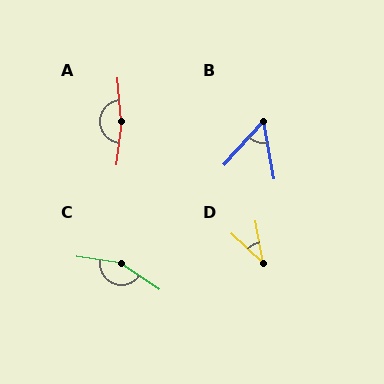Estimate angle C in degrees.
Approximately 154 degrees.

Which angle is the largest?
A, at approximately 169 degrees.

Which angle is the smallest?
D, at approximately 37 degrees.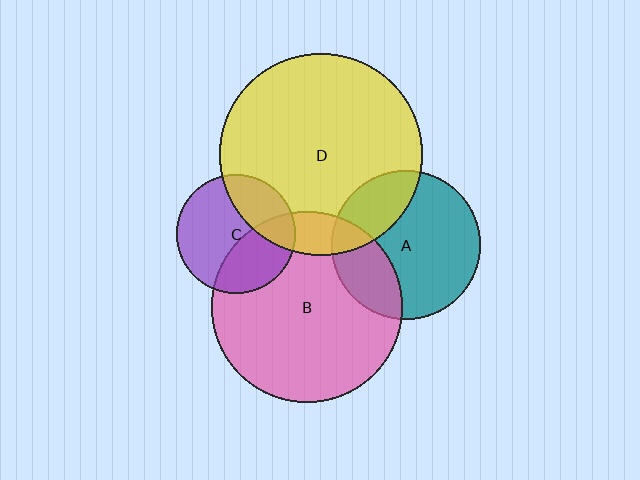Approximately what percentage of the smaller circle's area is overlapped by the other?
Approximately 35%.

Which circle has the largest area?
Circle D (yellow).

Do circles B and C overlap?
Yes.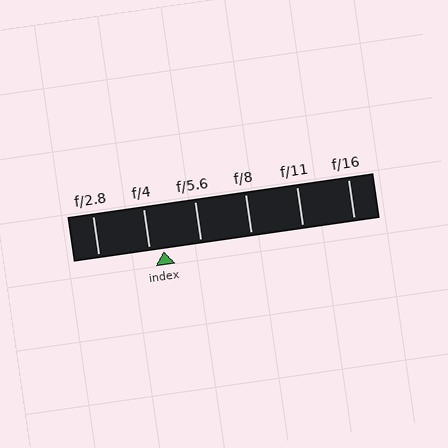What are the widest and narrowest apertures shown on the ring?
The widest aperture shown is f/2.8 and the narrowest is f/16.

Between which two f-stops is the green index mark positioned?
The index mark is between f/4 and f/5.6.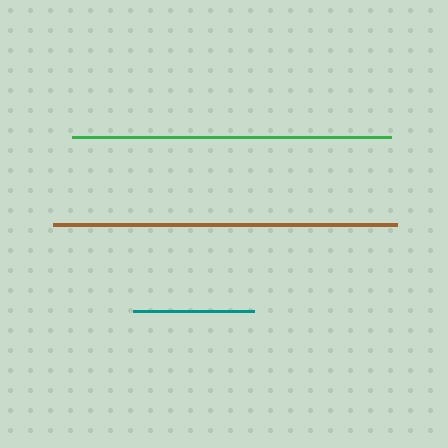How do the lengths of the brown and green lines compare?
The brown and green lines are approximately the same length.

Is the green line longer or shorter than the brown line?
The brown line is longer than the green line.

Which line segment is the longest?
The brown line is the longest at approximately 343 pixels.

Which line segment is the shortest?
The teal line is the shortest at approximately 121 pixels.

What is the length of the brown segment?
The brown segment is approximately 343 pixels long.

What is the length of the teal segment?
The teal segment is approximately 121 pixels long.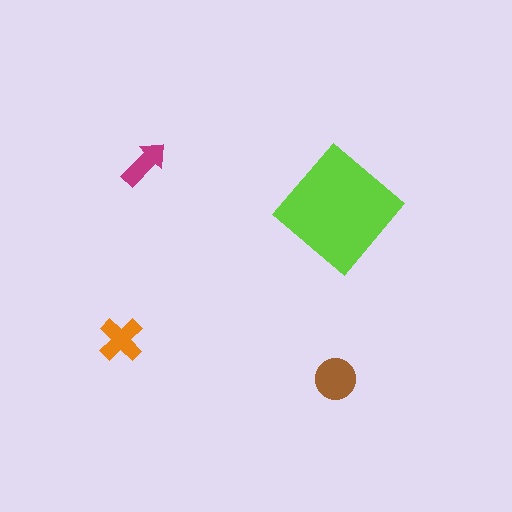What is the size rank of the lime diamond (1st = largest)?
1st.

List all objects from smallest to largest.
The magenta arrow, the orange cross, the brown circle, the lime diamond.